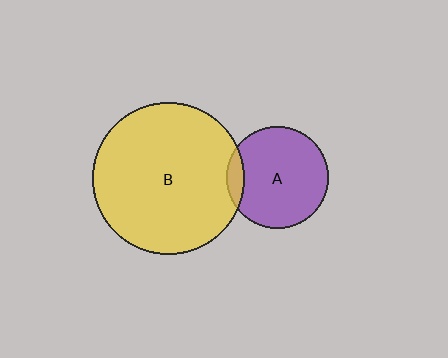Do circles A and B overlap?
Yes.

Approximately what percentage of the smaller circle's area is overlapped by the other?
Approximately 10%.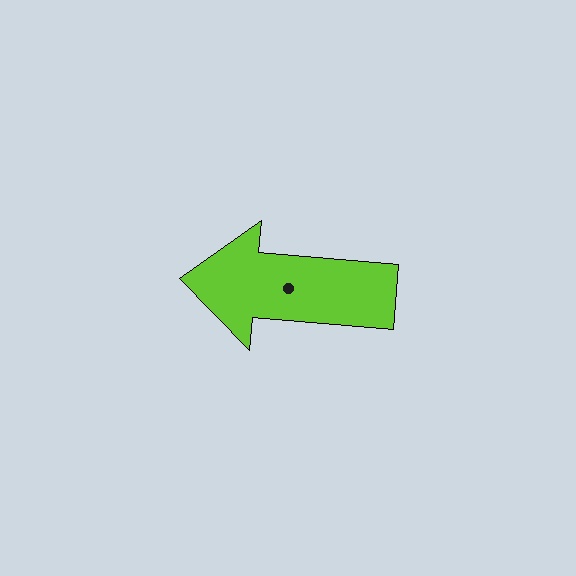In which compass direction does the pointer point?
West.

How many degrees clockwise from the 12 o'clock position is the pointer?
Approximately 275 degrees.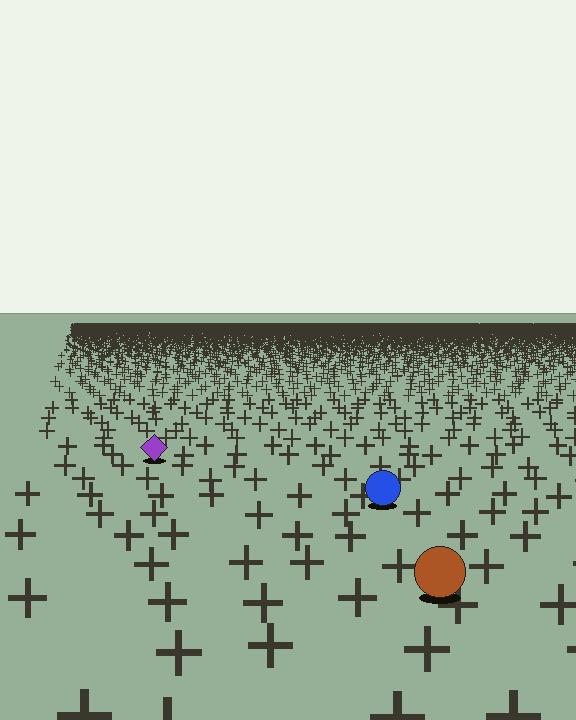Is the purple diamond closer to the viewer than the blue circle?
No. The blue circle is closer — you can tell from the texture gradient: the ground texture is coarser near it.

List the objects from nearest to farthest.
From nearest to farthest: the brown circle, the blue circle, the purple diamond.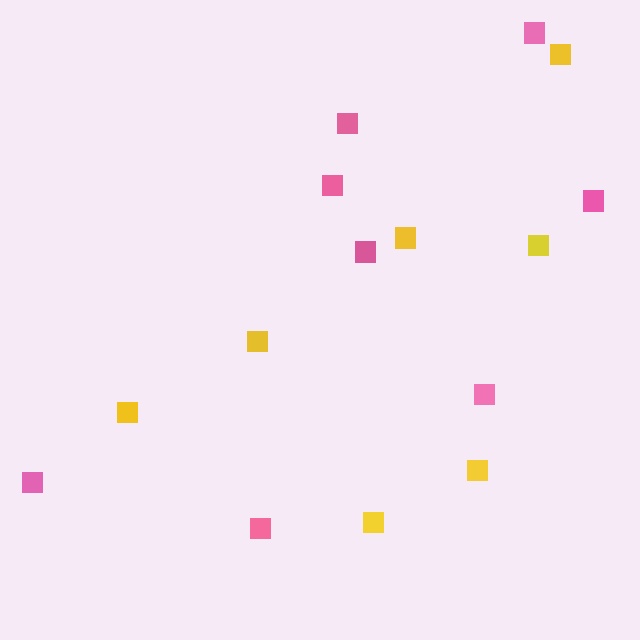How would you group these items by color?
There are 2 groups: one group of pink squares (8) and one group of yellow squares (7).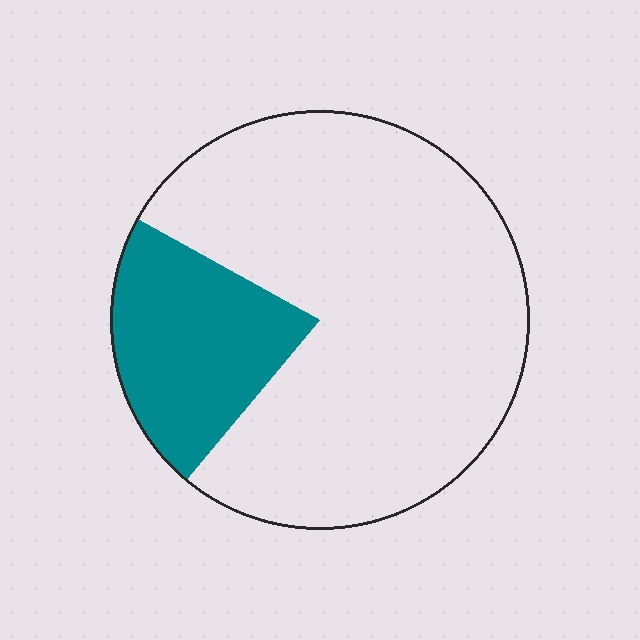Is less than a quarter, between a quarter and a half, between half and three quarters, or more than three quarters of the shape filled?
Less than a quarter.